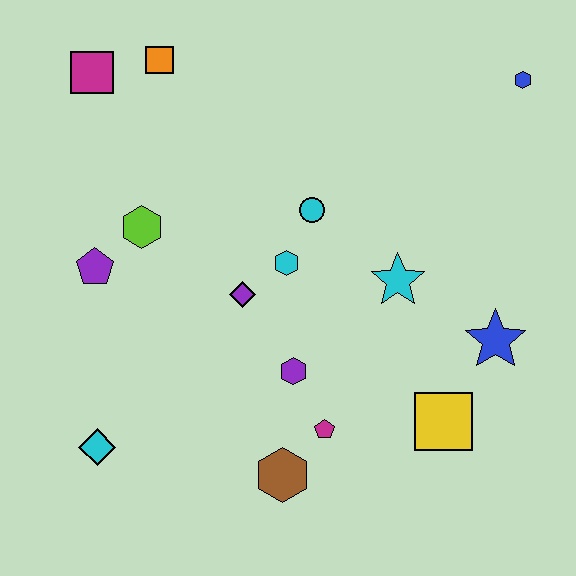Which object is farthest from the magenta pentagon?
The magenta square is farthest from the magenta pentagon.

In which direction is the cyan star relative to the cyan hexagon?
The cyan star is to the right of the cyan hexagon.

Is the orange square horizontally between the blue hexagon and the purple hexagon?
No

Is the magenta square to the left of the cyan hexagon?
Yes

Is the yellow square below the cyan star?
Yes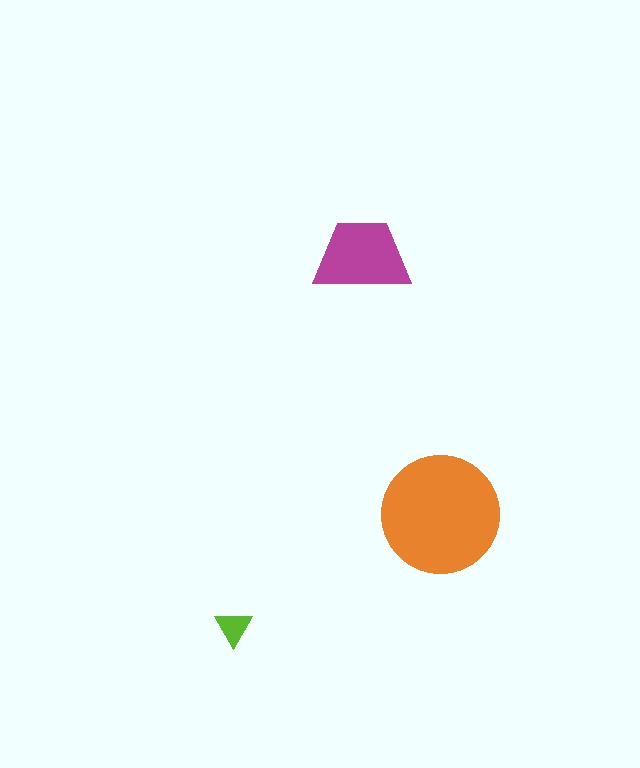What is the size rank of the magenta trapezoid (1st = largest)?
2nd.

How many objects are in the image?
There are 3 objects in the image.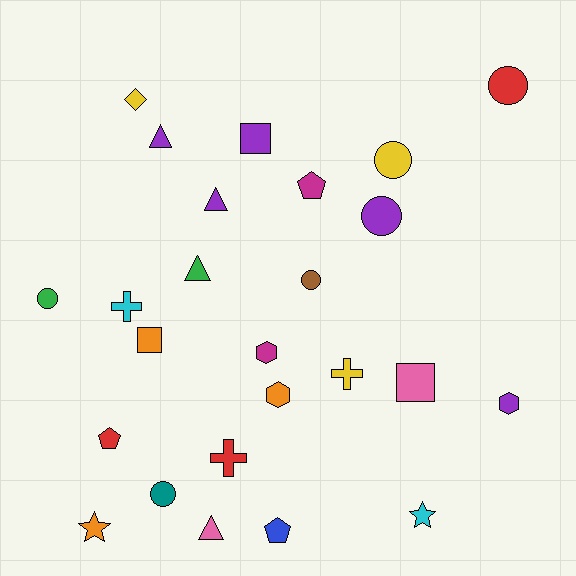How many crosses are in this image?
There are 3 crosses.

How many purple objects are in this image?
There are 5 purple objects.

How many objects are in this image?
There are 25 objects.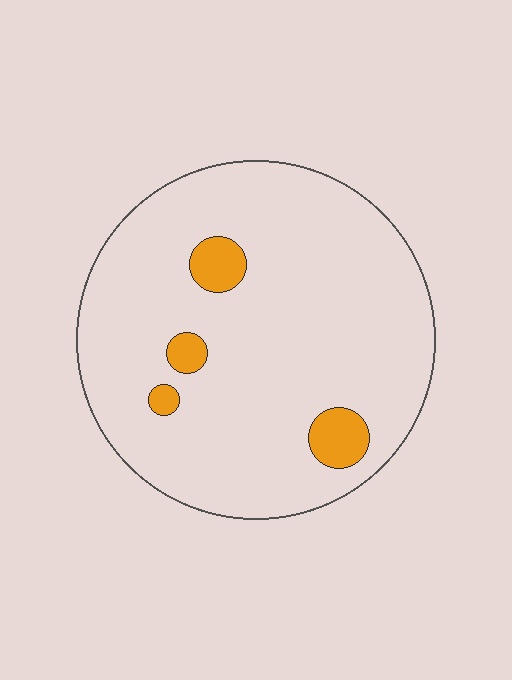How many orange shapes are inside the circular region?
4.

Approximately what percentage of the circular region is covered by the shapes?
Approximately 10%.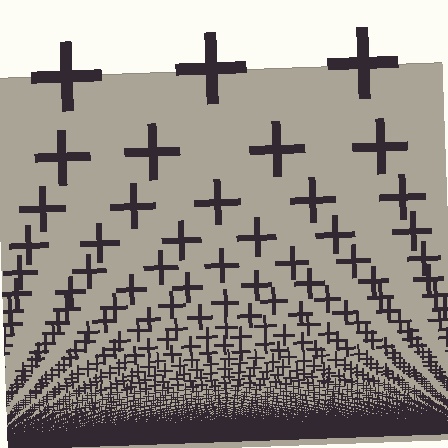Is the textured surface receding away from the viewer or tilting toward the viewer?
The surface appears to tilt toward the viewer. Texture elements get larger and sparser toward the top.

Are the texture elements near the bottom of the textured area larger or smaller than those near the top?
Smaller. The gradient is inverted — elements near the bottom are smaller and denser.